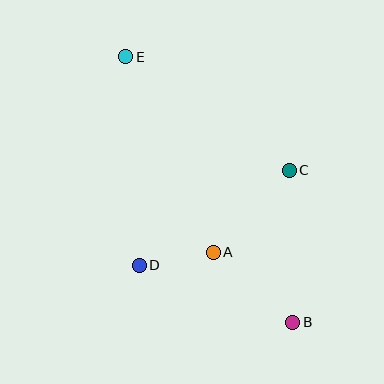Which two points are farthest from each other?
Points B and E are farthest from each other.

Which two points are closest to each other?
Points A and D are closest to each other.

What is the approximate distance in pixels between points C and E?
The distance between C and E is approximately 199 pixels.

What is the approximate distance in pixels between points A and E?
The distance between A and E is approximately 214 pixels.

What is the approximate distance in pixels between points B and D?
The distance between B and D is approximately 164 pixels.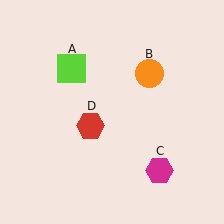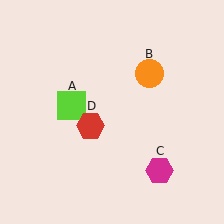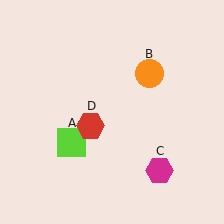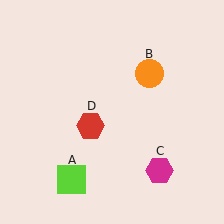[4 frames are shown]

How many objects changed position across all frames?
1 object changed position: lime square (object A).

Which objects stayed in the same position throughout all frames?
Orange circle (object B) and magenta hexagon (object C) and red hexagon (object D) remained stationary.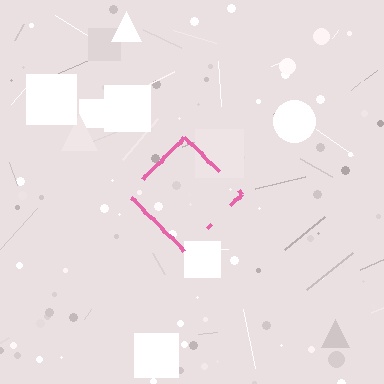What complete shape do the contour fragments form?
The contour fragments form a diamond.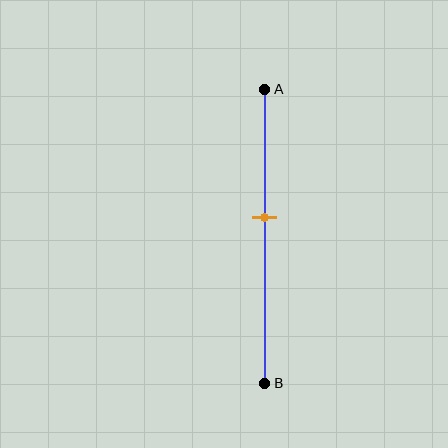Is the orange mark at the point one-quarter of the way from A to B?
No, the mark is at about 45% from A, not at the 25% one-quarter point.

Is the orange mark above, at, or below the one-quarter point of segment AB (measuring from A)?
The orange mark is below the one-quarter point of segment AB.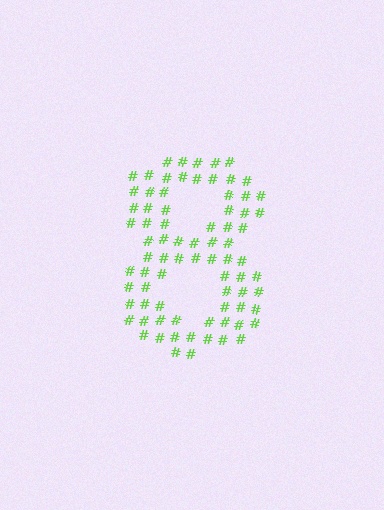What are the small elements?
The small elements are hash symbols.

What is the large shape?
The large shape is the digit 8.